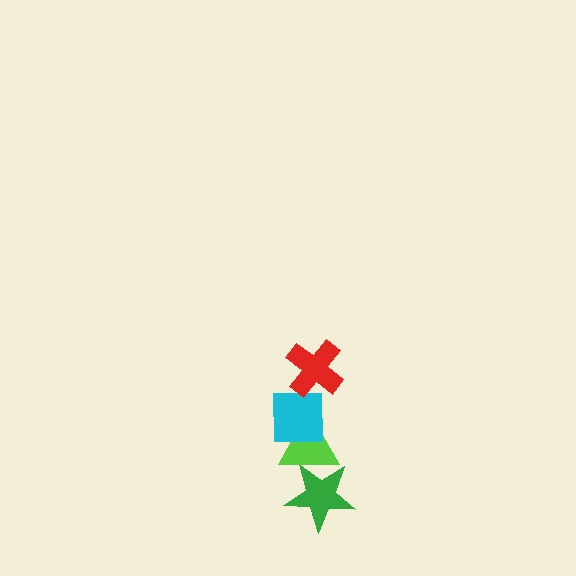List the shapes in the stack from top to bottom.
From top to bottom: the red cross, the cyan square, the lime triangle, the green star.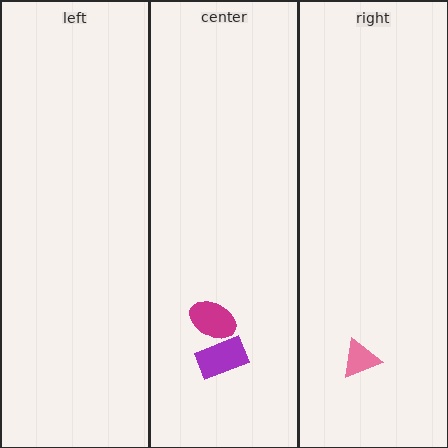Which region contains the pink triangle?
The right region.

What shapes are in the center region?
The purple rectangle, the magenta ellipse.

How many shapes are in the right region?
1.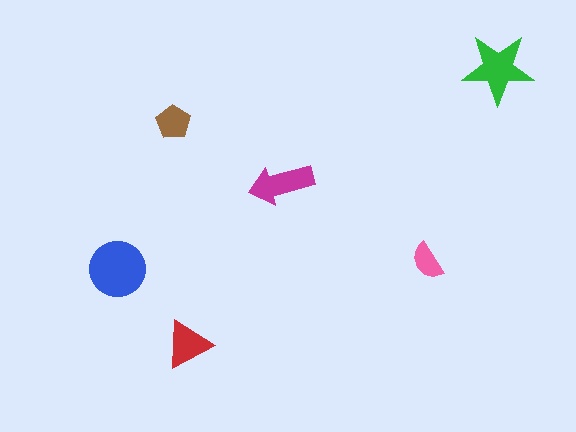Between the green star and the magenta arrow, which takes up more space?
The green star.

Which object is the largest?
The blue circle.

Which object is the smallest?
The pink semicircle.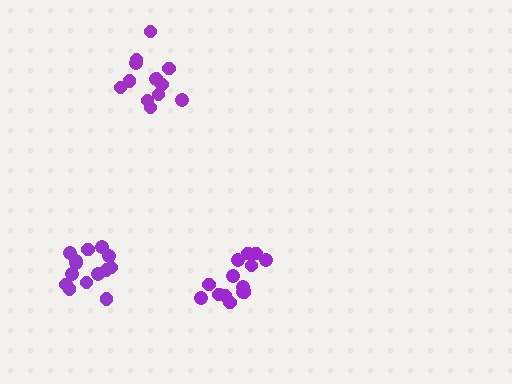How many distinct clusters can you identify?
There are 3 distinct clusters.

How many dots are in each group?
Group 1: 13 dots, Group 2: 14 dots, Group 3: 14 dots (41 total).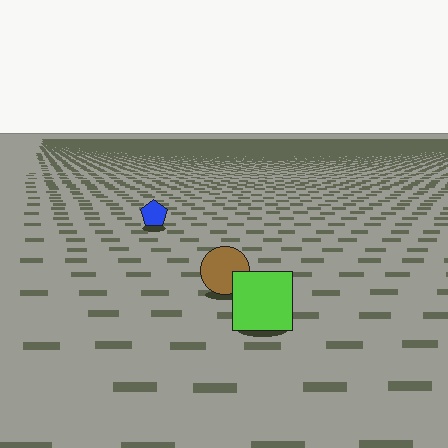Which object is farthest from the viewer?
The blue pentagon is farthest from the viewer. It appears smaller and the ground texture around it is denser.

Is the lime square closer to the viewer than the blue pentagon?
Yes. The lime square is closer — you can tell from the texture gradient: the ground texture is coarser near it.